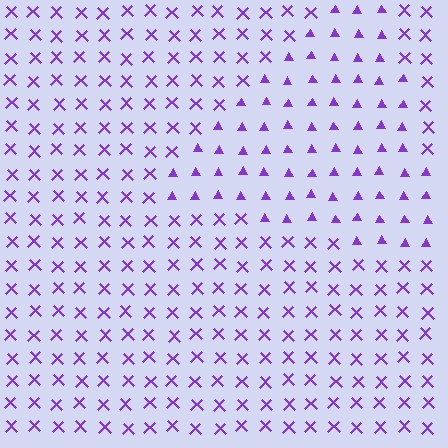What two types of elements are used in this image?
The image uses triangles inside the triangle region and X marks outside it.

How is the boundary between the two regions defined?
The boundary is defined by a change in element shape: triangles inside vs. X marks outside. All elements share the same color and spacing.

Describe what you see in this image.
The image is filled with small purple elements arranged in a uniform grid. A triangle-shaped region contains triangles, while the surrounding area contains X marks. The boundary is defined purely by the change in element shape.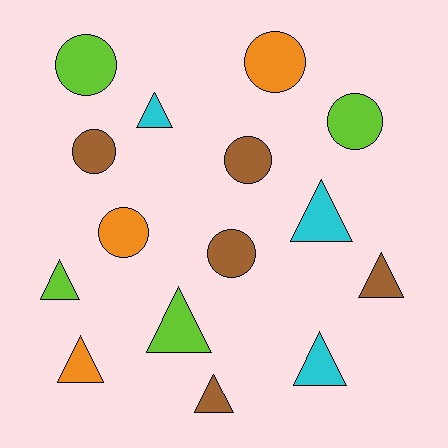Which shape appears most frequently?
Triangle, with 8 objects.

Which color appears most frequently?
Brown, with 5 objects.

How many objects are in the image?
There are 15 objects.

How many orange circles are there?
There are 2 orange circles.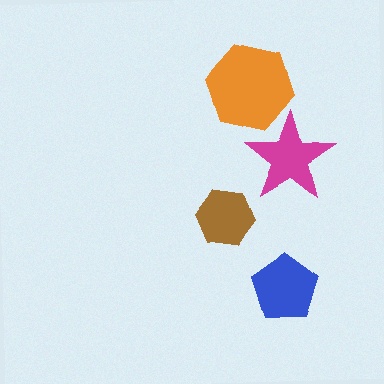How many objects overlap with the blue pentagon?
0 objects overlap with the blue pentagon.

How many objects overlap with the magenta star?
1 object overlaps with the magenta star.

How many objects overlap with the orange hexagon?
1 object overlaps with the orange hexagon.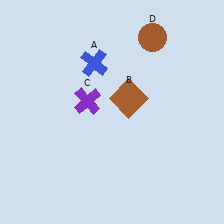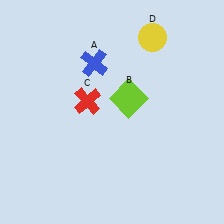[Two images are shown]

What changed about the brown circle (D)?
In Image 1, D is brown. In Image 2, it changed to yellow.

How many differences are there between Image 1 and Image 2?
There are 3 differences between the two images.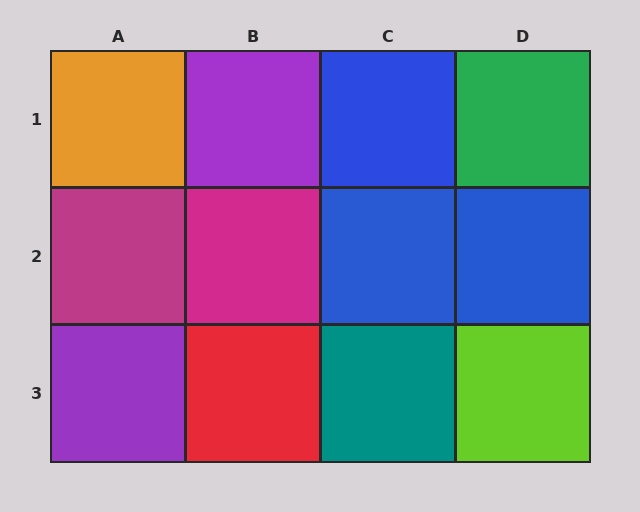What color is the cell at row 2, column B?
Magenta.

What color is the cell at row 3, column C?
Teal.